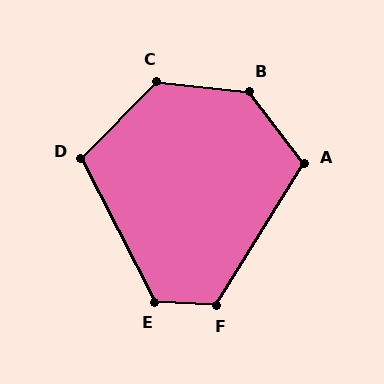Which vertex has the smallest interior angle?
D, at approximately 108 degrees.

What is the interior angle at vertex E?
Approximately 120 degrees (obtuse).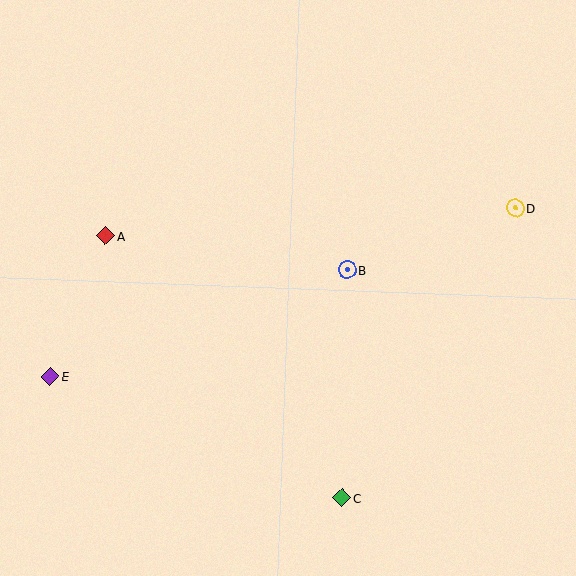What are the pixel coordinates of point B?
Point B is at (347, 270).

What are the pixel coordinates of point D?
Point D is at (516, 208).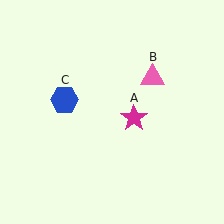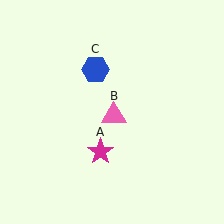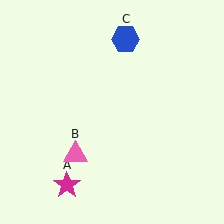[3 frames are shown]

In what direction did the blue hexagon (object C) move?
The blue hexagon (object C) moved up and to the right.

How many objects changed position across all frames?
3 objects changed position: magenta star (object A), pink triangle (object B), blue hexagon (object C).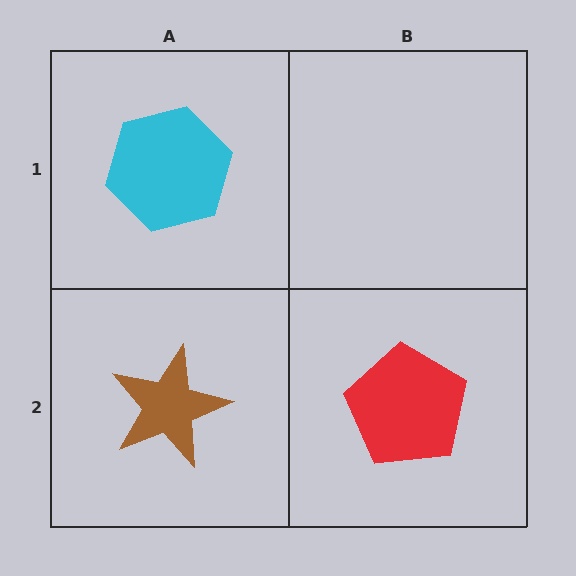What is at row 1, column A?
A cyan hexagon.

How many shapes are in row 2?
2 shapes.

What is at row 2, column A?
A brown star.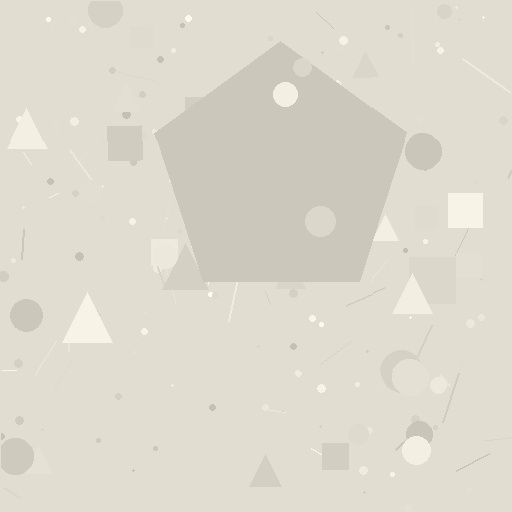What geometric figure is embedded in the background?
A pentagon is embedded in the background.